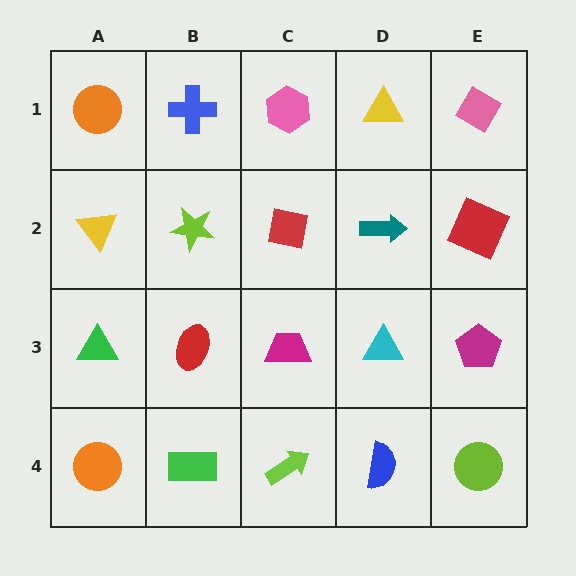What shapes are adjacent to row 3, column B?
A lime star (row 2, column B), a green rectangle (row 4, column B), a green triangle (row 3, column A), a magenta trapezoid (row 3, column C).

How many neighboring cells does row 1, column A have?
2.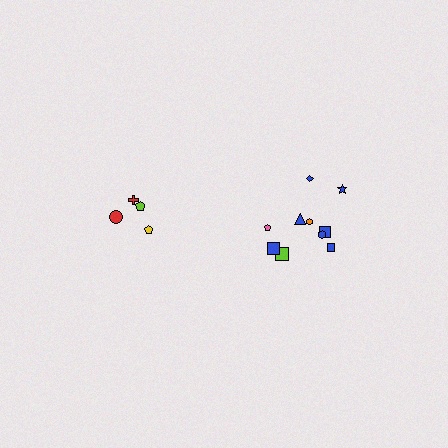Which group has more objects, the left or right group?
The right group.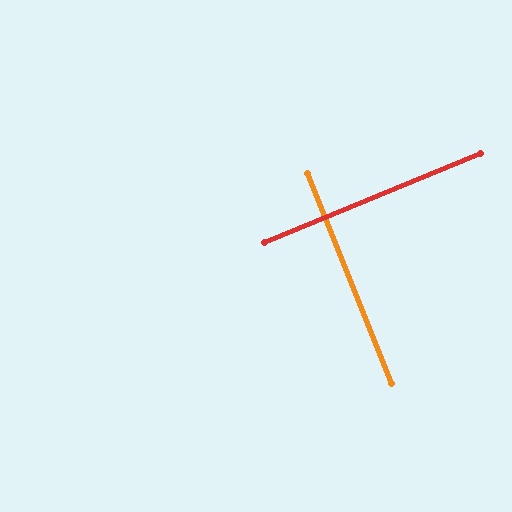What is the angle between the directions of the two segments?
Approximately 89 degrees.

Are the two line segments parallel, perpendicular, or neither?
Perpendicular — they meet at approximately 89°.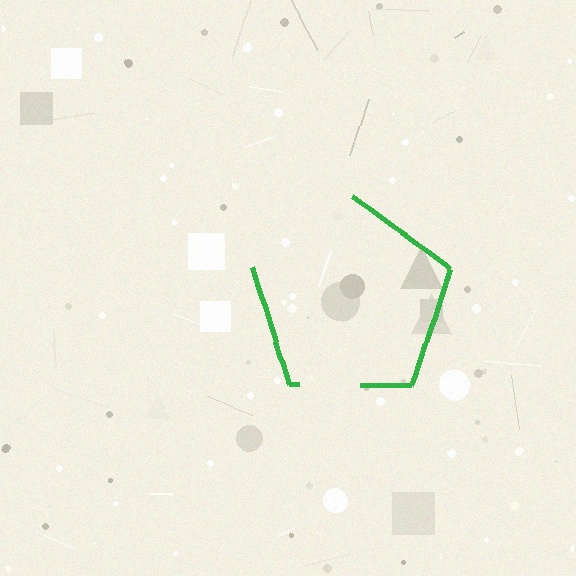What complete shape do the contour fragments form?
The contour fragments form a pentagon.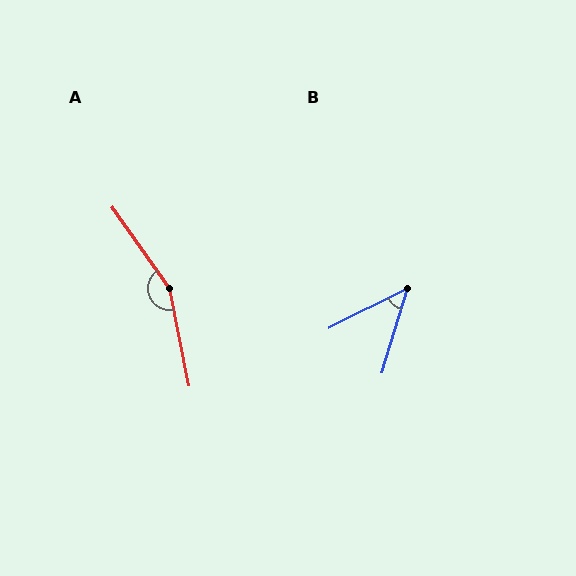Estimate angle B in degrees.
Approximately 46 degrees.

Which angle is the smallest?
B, at approximately 46 degrees.